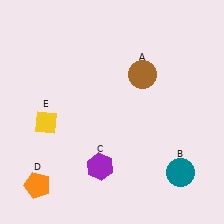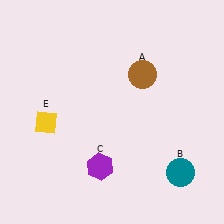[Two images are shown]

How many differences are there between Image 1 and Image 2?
There is 1 difference between the two images.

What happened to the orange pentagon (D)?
The orange pentagon (D) was removed in Image 2. It was in the bottom-left area of Image 1.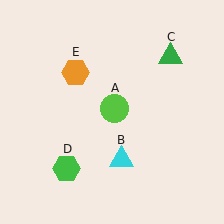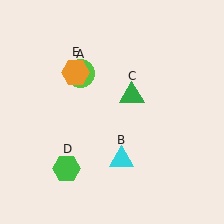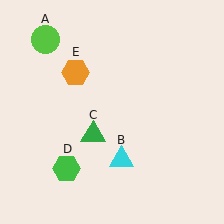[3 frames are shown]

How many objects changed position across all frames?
2 objects changed position: lime circle (object A), green triangle (object C).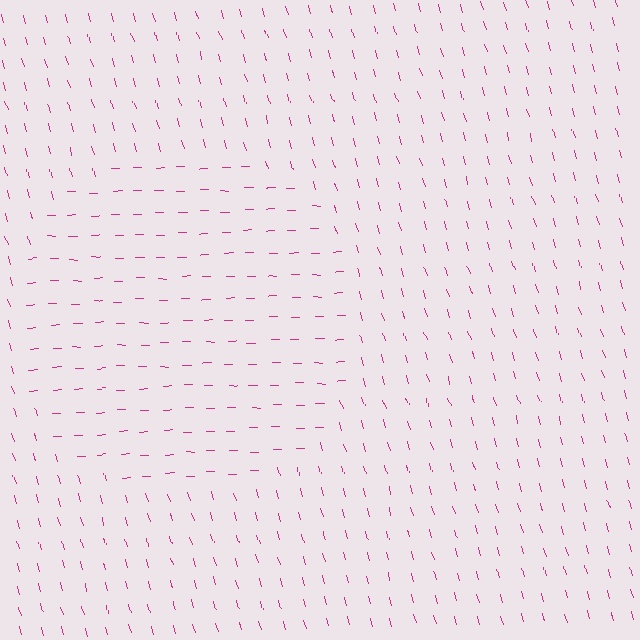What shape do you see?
I see a circle.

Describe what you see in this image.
The image is filled with small magenta line segments. A circle region in the image has lines oriented differently from the surrounding lines, creating a visible texture boundary.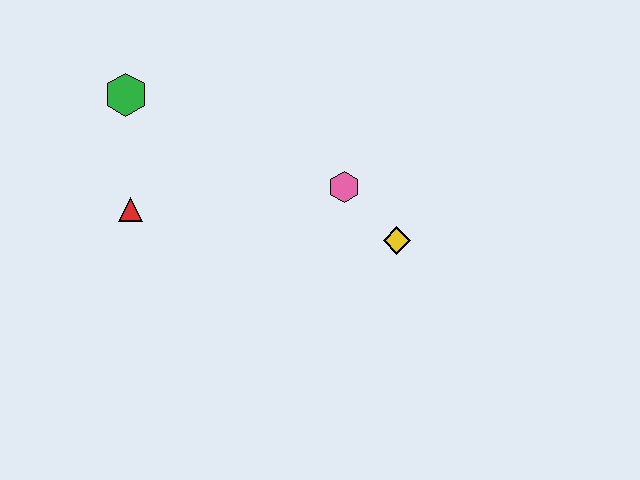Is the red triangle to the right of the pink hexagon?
No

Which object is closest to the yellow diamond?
The pink hexagon is closest to the yellow diamond.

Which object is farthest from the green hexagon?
The yellow diamond is farthest from the green hexagon.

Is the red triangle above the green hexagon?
No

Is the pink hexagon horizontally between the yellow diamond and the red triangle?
Yes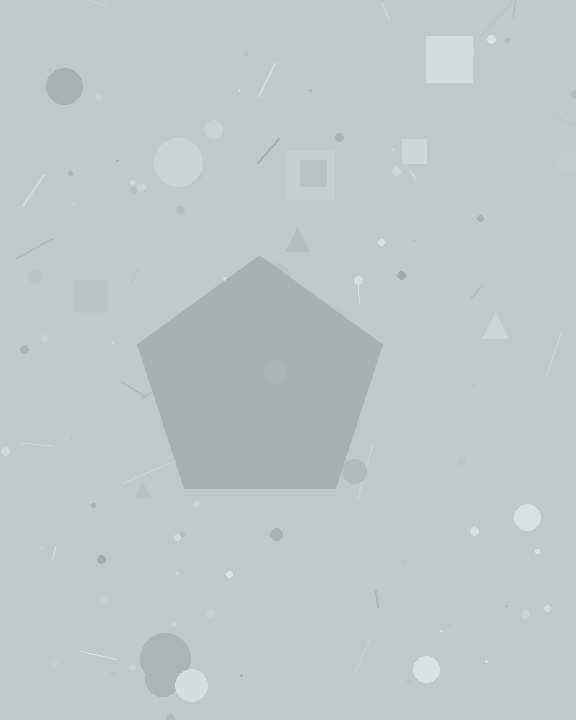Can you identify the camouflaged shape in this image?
The camouflaged shape is a pentagon.